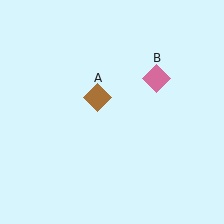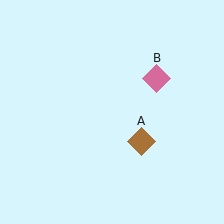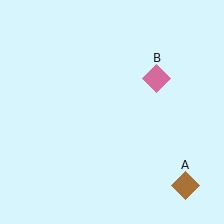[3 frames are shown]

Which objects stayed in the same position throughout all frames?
Pink diamond (object B) remained stationary.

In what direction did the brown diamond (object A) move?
The brown diamond (object A) moved down and to the right.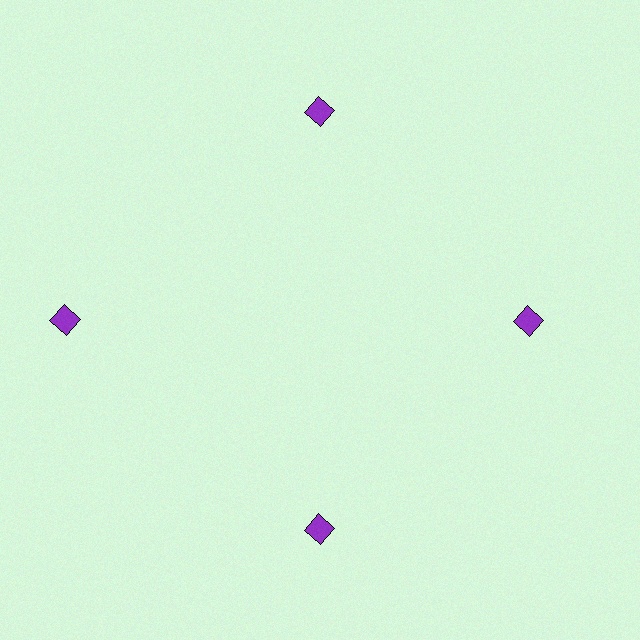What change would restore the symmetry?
The symmetry would be restored by moving it inward, back onto the ring so that all 4 squares sit at equal angles and equal distance from the center.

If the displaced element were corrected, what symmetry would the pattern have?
It would have 4-fold rotational symmetry — the pattern would map onto itself every 90 degrees.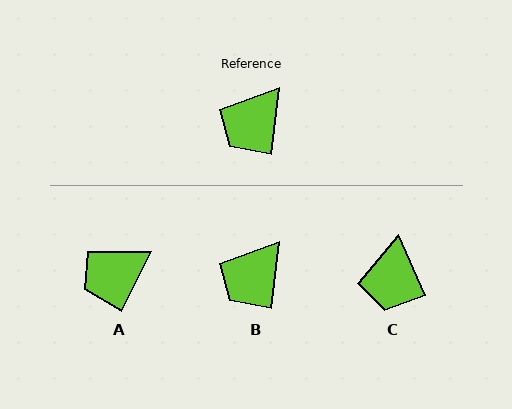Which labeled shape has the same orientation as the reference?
B.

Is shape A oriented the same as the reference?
No, it is off by about 20 degrees.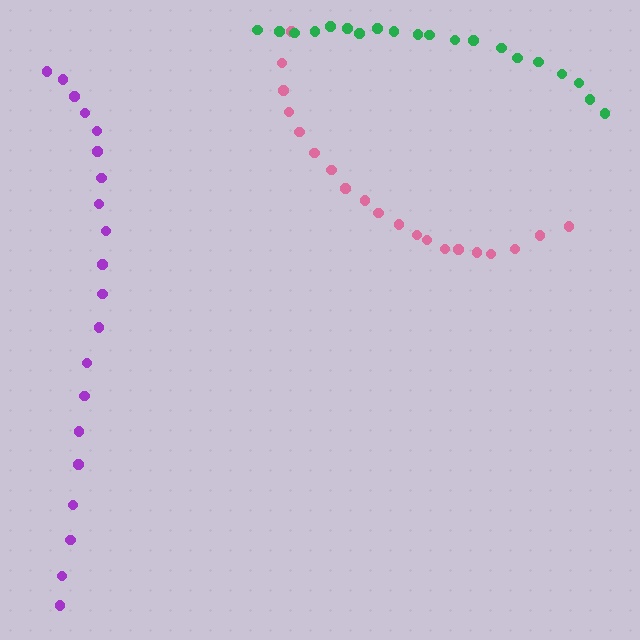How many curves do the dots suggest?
There are 3 distinct paths.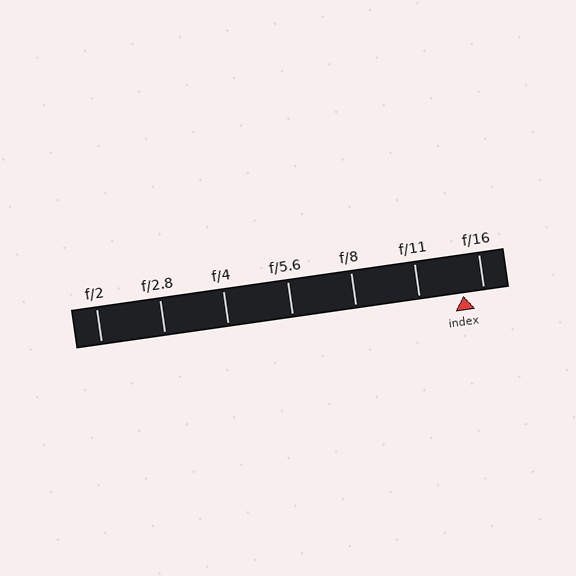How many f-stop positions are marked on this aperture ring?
There are 7 f-stop positions marked.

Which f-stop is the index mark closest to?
The index mark is closest to f/16.